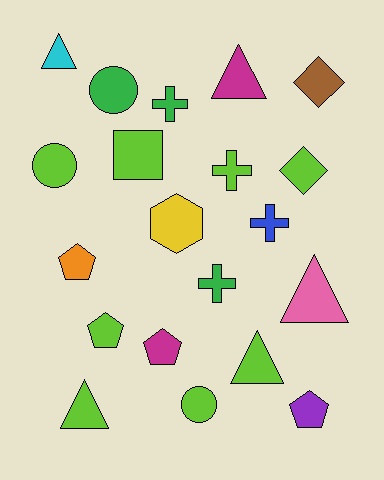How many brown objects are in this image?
There is 1 brown object.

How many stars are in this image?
There are no stars.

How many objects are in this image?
There are 20 objects.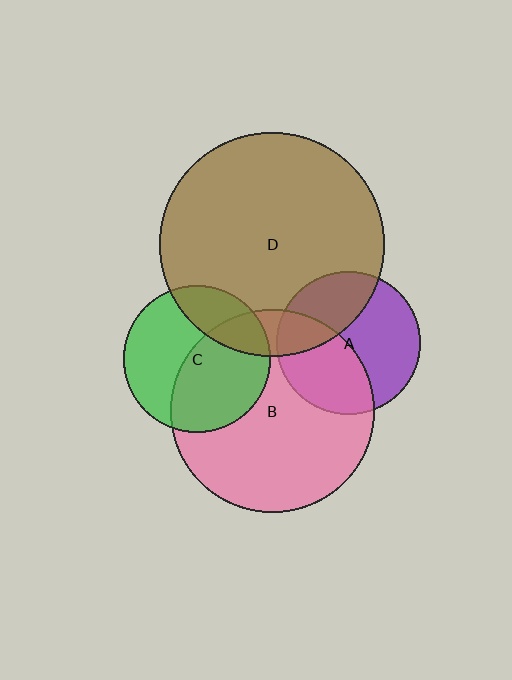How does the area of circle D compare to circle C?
Approximately 2.3 times.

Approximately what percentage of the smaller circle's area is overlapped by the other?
Approximately 15%.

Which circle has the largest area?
Circle D (brown).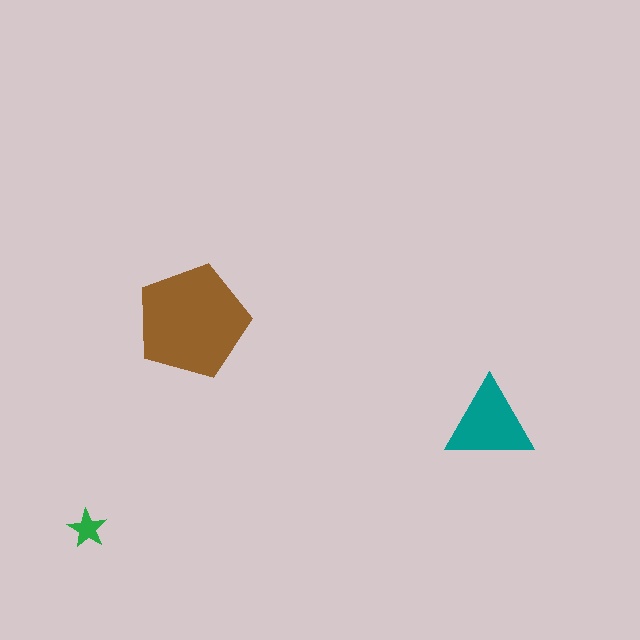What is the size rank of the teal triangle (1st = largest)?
2nd.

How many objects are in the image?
There are 3 objects in the image.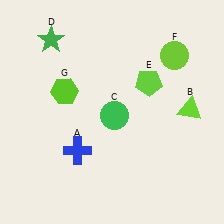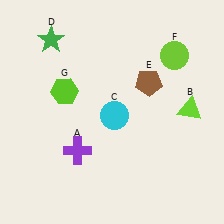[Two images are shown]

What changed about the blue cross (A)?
In Image 1, A is blue. In Image 2, it changed to purple.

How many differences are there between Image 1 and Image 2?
There are 3 differences between the two images.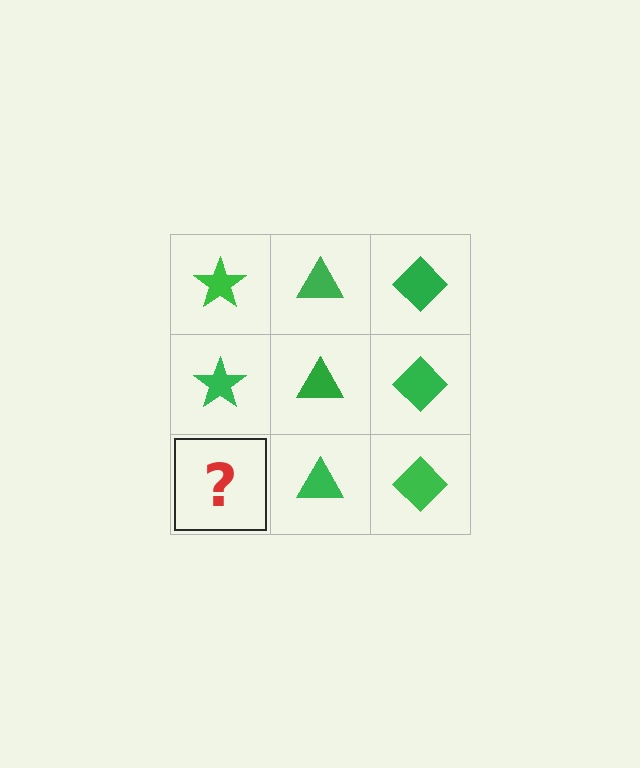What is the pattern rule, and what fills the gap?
The rule is that each column has a consistent shape. The gap should be filled with a green star.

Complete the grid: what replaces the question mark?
The question mark should be replaced with a green star.